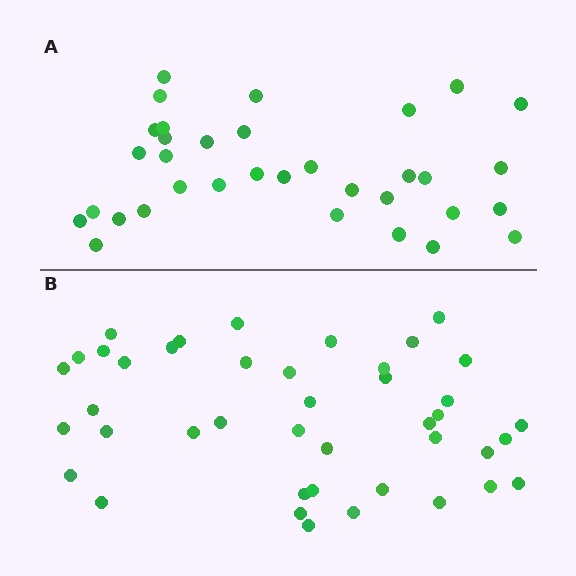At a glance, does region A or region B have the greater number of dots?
Region B (the bottom region) has more dots.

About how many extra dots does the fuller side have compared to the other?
Region B has roughly 8 or so more dots than region A.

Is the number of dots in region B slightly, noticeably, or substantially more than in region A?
Region B has only slightly more — the two regions are fairly close. The ratio is roughly 1.2 to 1.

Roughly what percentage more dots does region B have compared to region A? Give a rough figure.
About 25% more.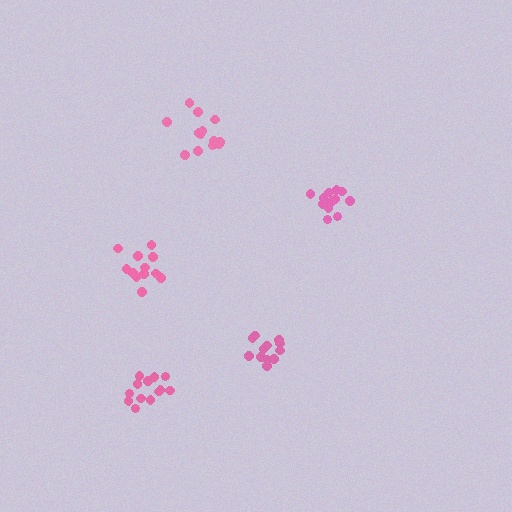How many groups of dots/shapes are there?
There are 5 groups.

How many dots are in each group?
Group 1: 12 dots, Group 2: 13 dots, Group 3: 13 dots, Group 4: 12 dots, Group 5: 12 dots (62 total).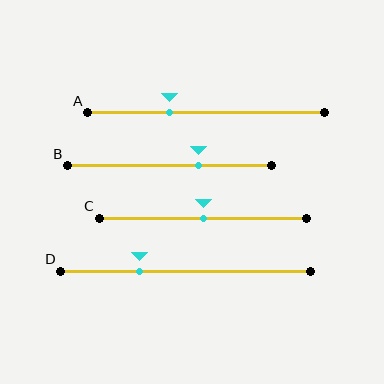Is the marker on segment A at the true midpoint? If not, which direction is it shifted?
No, the marker on segment A is shifted to the left by about 15% of the segment length.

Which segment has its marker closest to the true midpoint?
Segment C has its marker closest to the true midpoint.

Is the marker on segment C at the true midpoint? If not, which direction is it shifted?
Yes, the marker on segment C is at the true midpoint.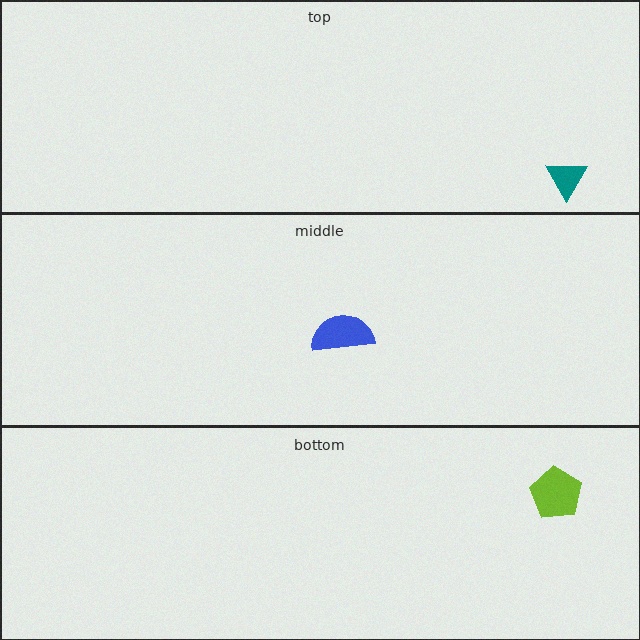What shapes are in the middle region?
The blue semicircle.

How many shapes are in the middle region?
1.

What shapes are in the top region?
The teal triangle.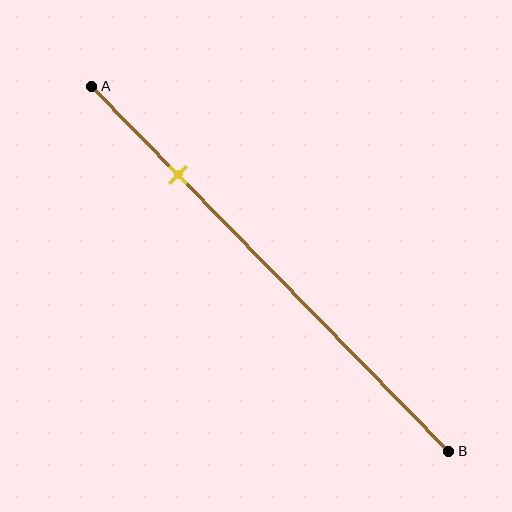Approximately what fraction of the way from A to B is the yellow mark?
The yellow mark is approximately 25% of the way from A to B.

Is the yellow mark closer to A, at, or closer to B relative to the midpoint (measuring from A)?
The yellow mark is closer to point A than the midpoint of segment AB.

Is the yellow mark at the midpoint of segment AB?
No, the mark is at about 25% from A, not at the 50% midpoint.